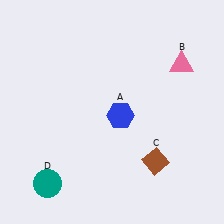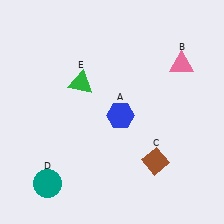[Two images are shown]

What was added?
A green triangle (E) was added in Image 2.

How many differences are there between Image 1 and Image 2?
There is 1 difference between the two images.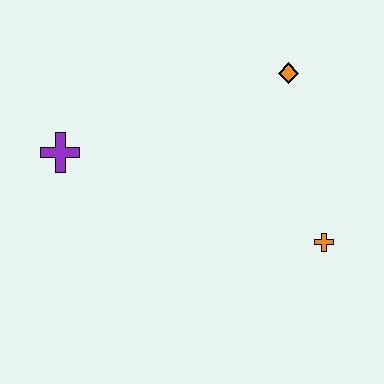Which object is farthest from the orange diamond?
The purple cross is farthest from the orange diamond.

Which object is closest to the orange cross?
The orange diamond is closest to the orange cross.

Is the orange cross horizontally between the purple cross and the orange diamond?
No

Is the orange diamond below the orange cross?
No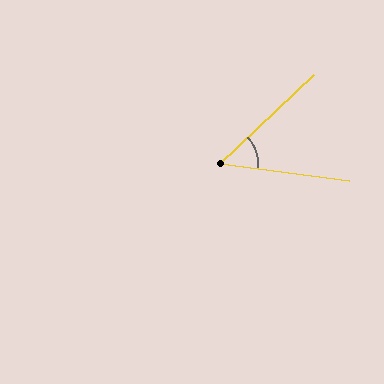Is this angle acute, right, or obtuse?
It is acute.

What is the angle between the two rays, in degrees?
Approximately 51 degrees.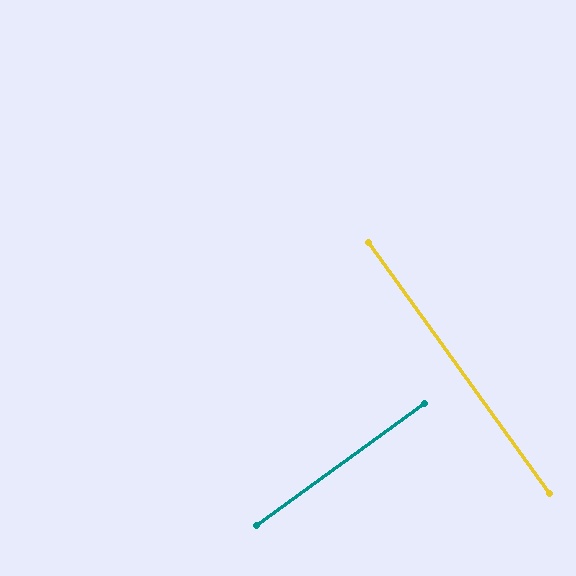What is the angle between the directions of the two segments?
Approximately 90 degrees.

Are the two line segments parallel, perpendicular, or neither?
Perpendicular — they meet at approximately 90°.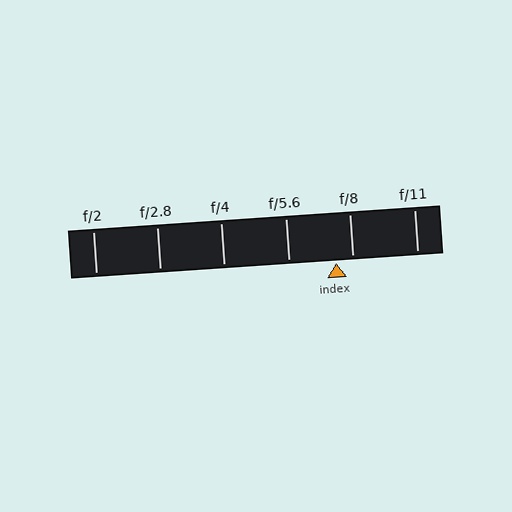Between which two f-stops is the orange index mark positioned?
The index mark is between f/5.6 and f/8.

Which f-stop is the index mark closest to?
The index mark is closest to f/8.